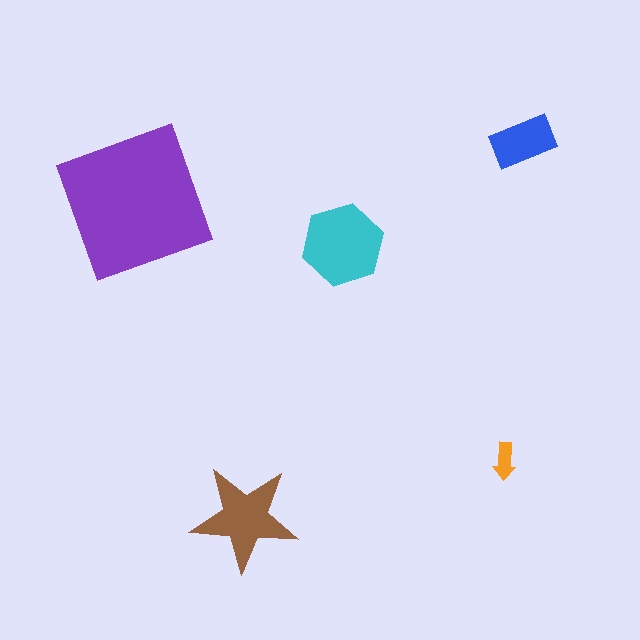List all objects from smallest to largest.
The orange arrow, the blue rectangle, the brown star, the cyan hexagon, the purple square.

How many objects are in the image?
There are 5 objects in the image.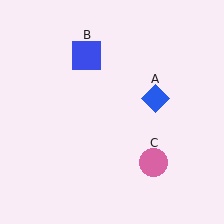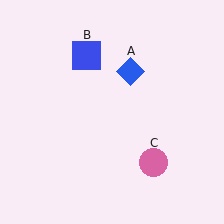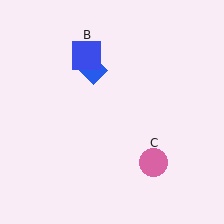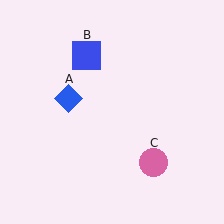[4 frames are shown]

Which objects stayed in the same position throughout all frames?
Blue square (object B) and pink circle (object C) remained stationary.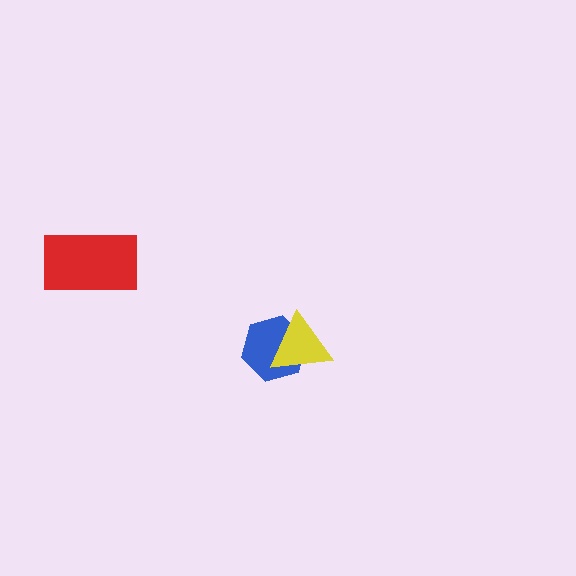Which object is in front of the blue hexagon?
The yellow triangle is in front of the blue hexagon.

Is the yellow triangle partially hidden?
No, no other shape covers it.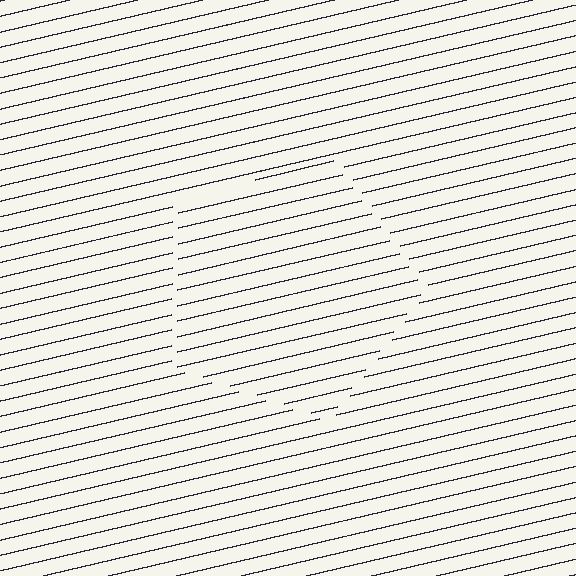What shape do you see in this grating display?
An illusory pentagon. The interior of the shape contains the same grating, shifted by half a period — the contour is defined by the phase discontinuity where line-ends from the inner and outer gratings abut.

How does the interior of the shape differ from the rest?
The interior of the shape contains the same grating, shifted by half a period — the contour is defined by the phase discontinuity where line-ends from the inner and outer gratings abut.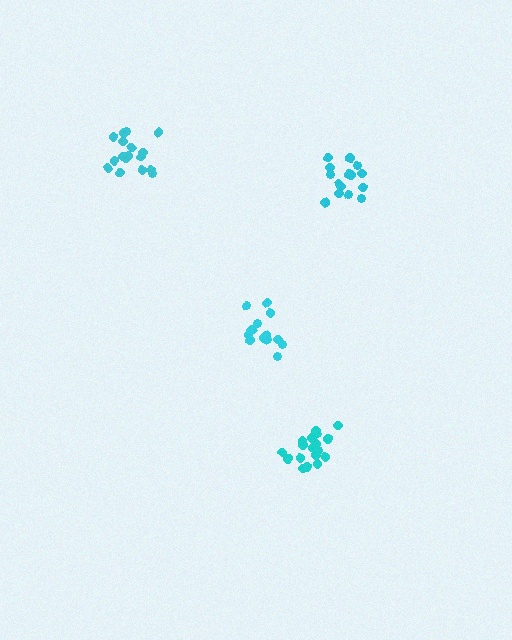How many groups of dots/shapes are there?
There are 4 groups.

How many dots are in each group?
Group 1: 18 dots, Group 2: 15 dots, Group 3: 18 dots, Group 4: 13 dots (64 total).